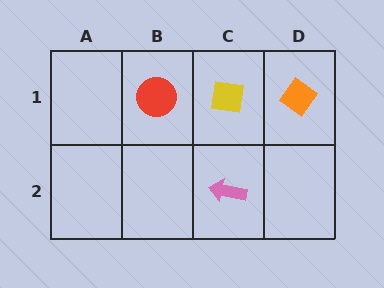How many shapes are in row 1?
3 shapes.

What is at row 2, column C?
A pink arrow.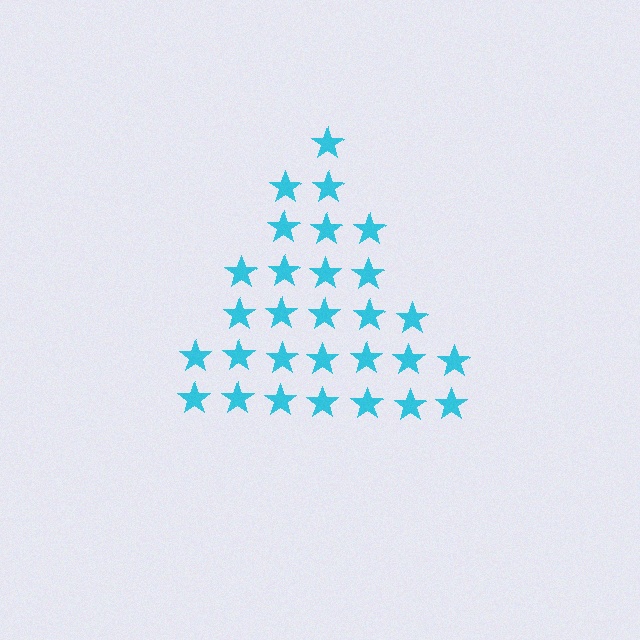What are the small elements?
The small elements are stars.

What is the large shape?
The large shape is a triangle.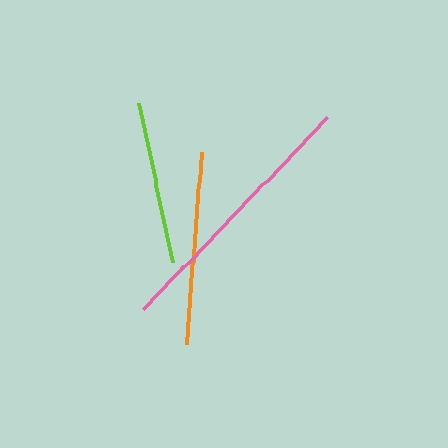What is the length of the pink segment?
The pink segment is approximately 266 pixels long.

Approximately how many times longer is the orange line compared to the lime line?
The orange line is approximately 1.2 times the length of the lime line.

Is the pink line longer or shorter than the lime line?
The pink line is longer than the lime line.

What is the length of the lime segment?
The lime segment is approximately 162 pixels long.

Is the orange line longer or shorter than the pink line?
The pink line is longer than the orange line.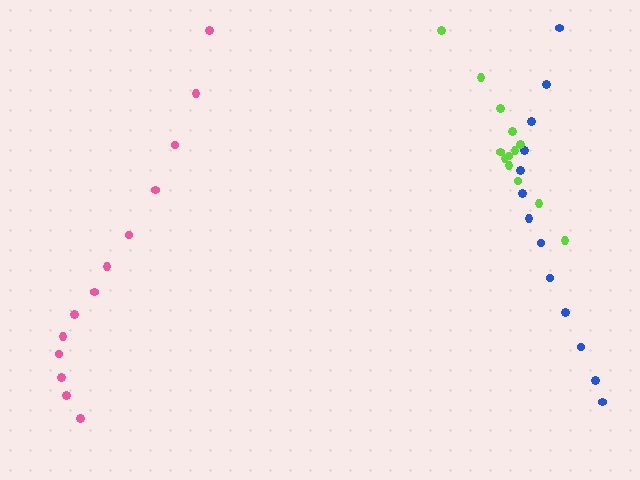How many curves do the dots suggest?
There are 3 distinct paths.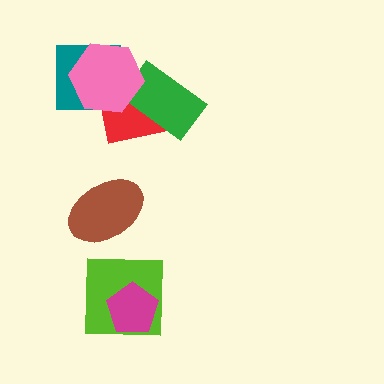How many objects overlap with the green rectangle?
2 objects overlap with the green rectangle.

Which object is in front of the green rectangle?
The pink hexagon is in front of the green rectangle.